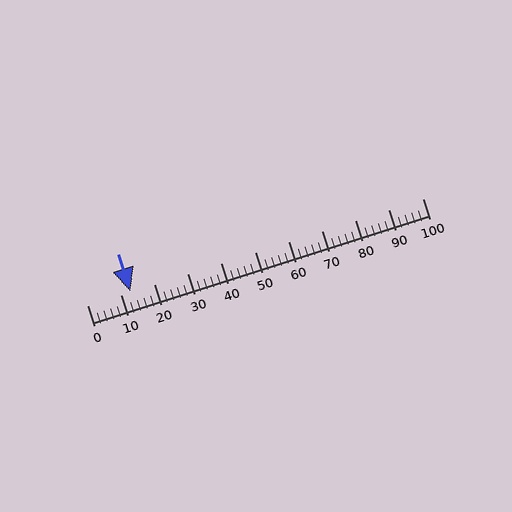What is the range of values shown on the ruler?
The ruler shows values from 0 to 100.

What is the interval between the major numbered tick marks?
The major tick marks are spaced 10 units apart.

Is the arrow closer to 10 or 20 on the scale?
The arrow is closer to 10.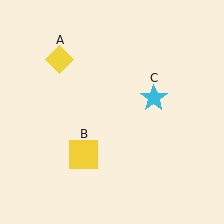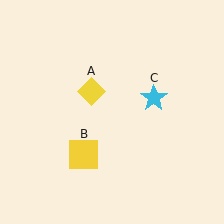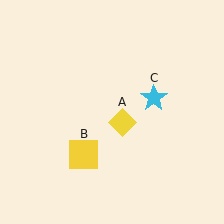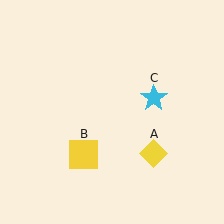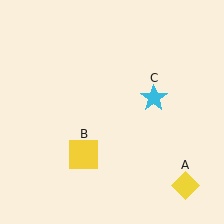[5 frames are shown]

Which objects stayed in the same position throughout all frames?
Yellow square (object B) and cyan star (object C) remained stationary.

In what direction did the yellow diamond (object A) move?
The yellow diamond (object A) moved down and to the right.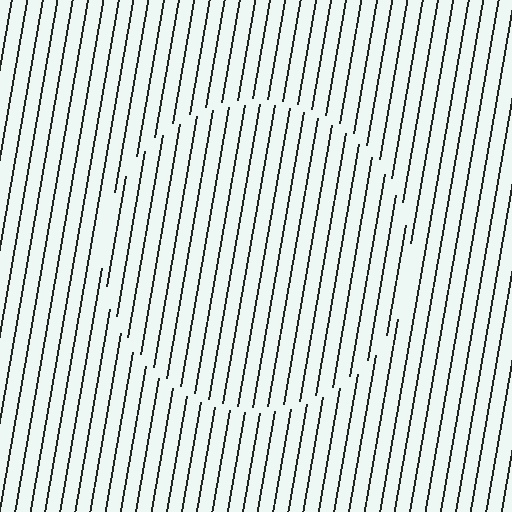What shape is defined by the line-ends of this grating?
An illusory circle. The interior of the shape contains the same grating, shifted by half a period — the contour is defined by the phase discontinuity where line-ends from the inner and outer gratings abut.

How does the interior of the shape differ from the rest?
The interior of the shape contains the same grating, shifted by half a period — the contour is defined by the phase discontinuity where line-ends from the inner and outer gratings abut.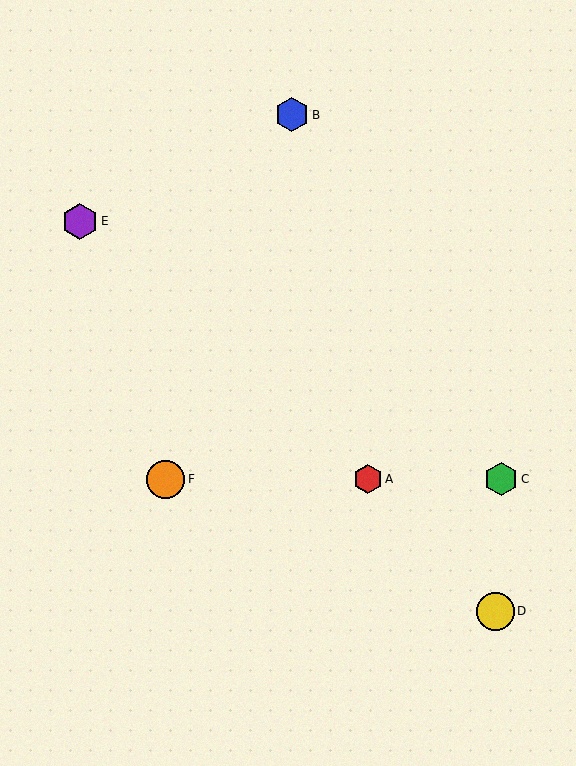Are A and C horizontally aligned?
Yes, both are at y≈479.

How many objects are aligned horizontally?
3 objects (A, C, F) are aligned horizontally.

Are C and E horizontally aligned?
No, C is at y≈479 and E is at y≈221.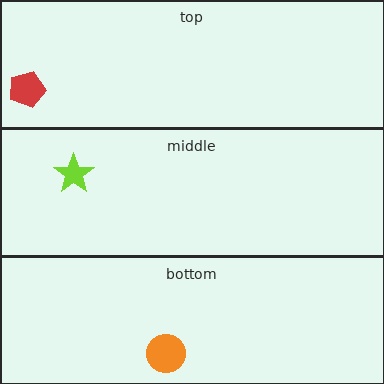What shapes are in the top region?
The red pentagon.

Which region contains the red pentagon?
The top region.